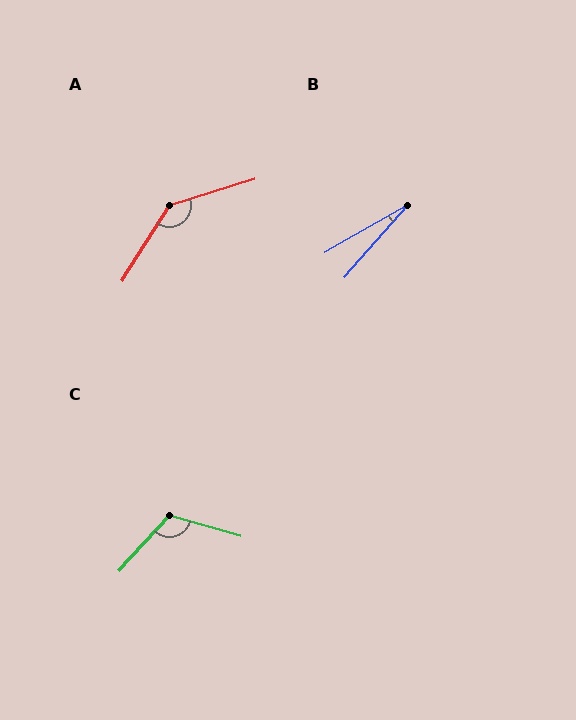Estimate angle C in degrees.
Approximately 117 degrees.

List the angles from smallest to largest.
B (19°), C (117°), A (140°).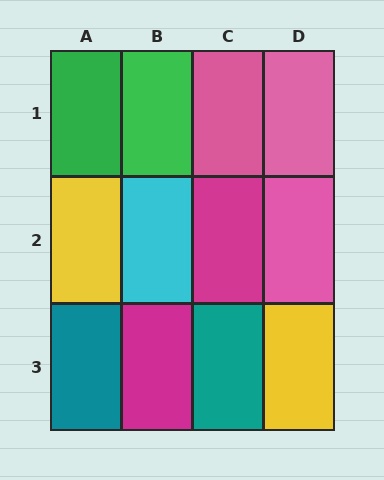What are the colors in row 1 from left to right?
Green, green, pink, pink.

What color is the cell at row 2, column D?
Pink.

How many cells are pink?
3 cells are pink.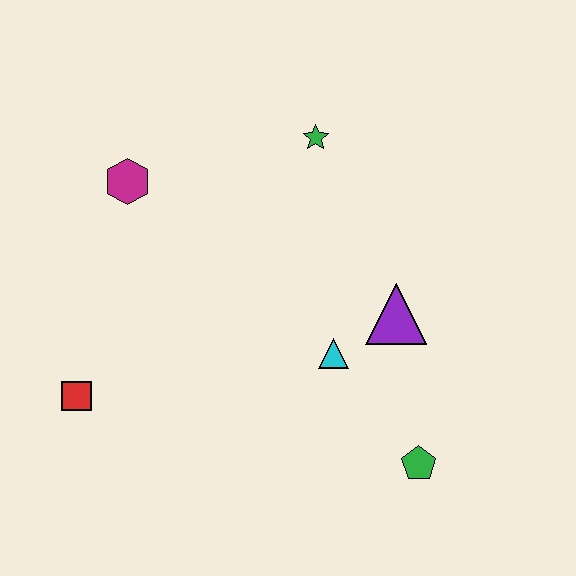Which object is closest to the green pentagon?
The cyan triangle is closest to the green pentagon.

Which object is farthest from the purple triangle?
The red square is farthest from the purple triangle.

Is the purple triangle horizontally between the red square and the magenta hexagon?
No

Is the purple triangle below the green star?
Yes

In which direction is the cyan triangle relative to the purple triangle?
The cyan triangle is to the left of the purple triangle.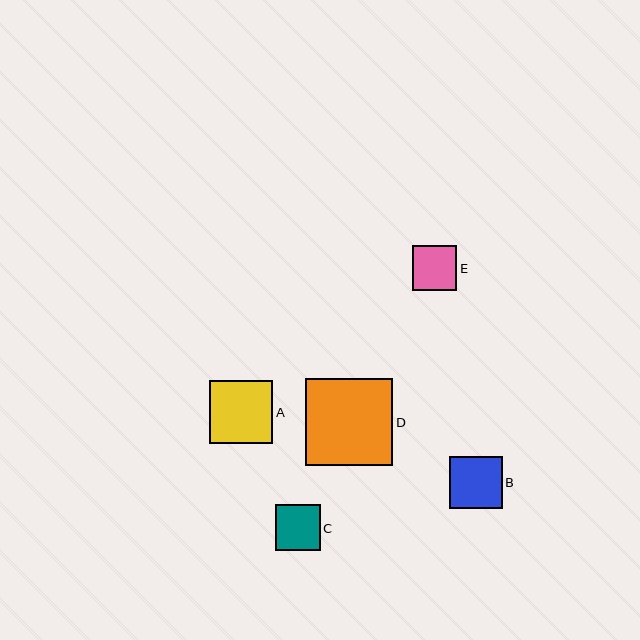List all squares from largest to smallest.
From largest to smallest: D, A, B, C, E.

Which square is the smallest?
Square E is the smallest with a size of approximately 44 pixels.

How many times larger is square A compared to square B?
Square A is approximately 1.2 times the size of square B.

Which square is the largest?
Square D is the largest with a size of approximately 87 pixels.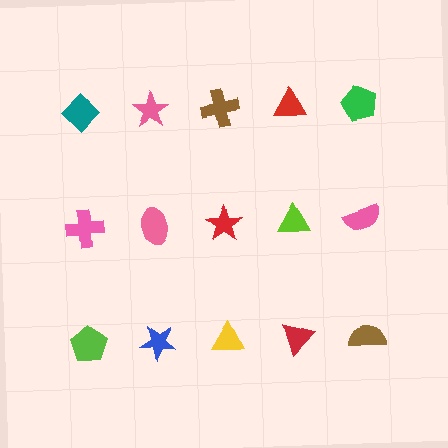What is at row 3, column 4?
A red triangle.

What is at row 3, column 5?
A brown semicircle.